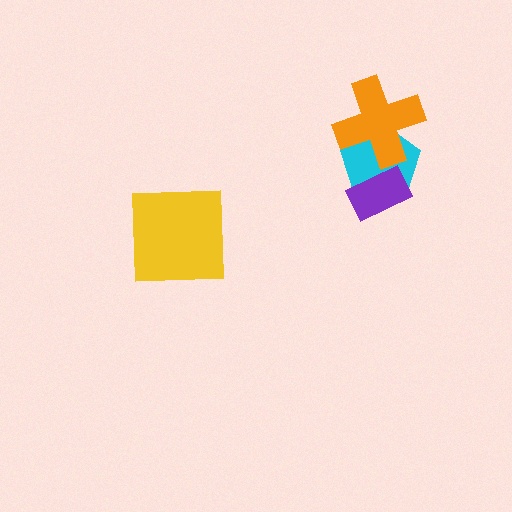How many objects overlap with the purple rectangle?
1 object overlaps with the purple rectangle.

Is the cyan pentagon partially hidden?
Yes, it is partially covered by another shape.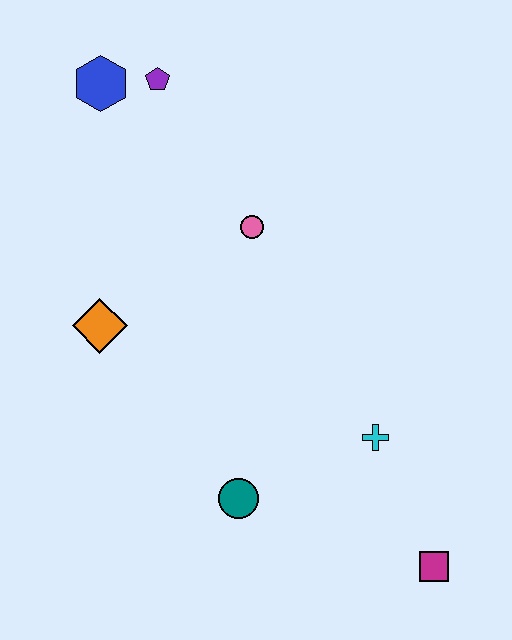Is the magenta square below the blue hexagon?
Yes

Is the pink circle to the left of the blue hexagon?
No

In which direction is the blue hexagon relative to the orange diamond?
The blue hexagon is above the orange diamond.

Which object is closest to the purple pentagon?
The blue hexagon is closest to the purple pentagon.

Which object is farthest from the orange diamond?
The magenta square is farthest from the orange diamond.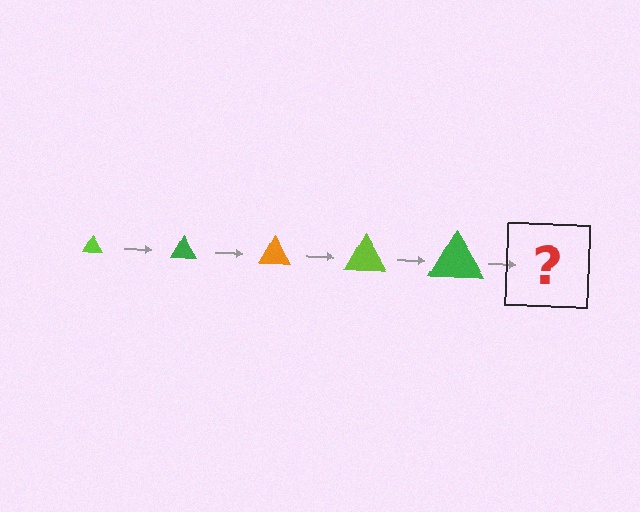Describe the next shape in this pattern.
It should be an orange triangle, larger than the previous one.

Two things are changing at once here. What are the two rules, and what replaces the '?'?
The two rules are that the triangle grows larger each step and the color cycles through lime, green, and orange. The '?' should be an orange triangle, larger than the previous one.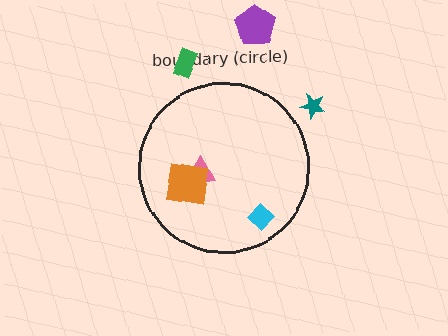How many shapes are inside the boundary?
3 inside, 3 outside.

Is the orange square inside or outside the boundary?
Inside.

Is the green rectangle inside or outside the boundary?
Outside.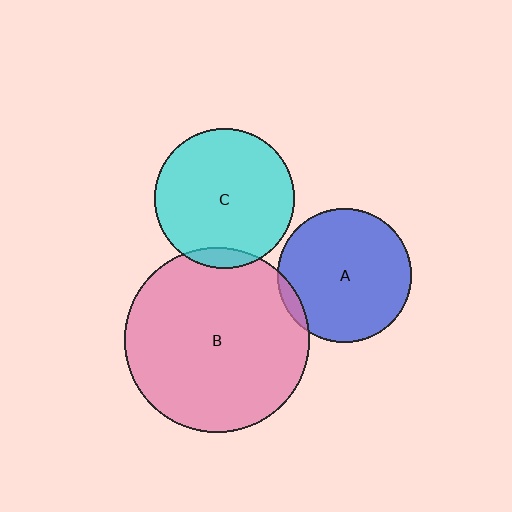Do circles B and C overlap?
Yes.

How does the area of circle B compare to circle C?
Approximately 1.7 times.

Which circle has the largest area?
Circle B (pink).